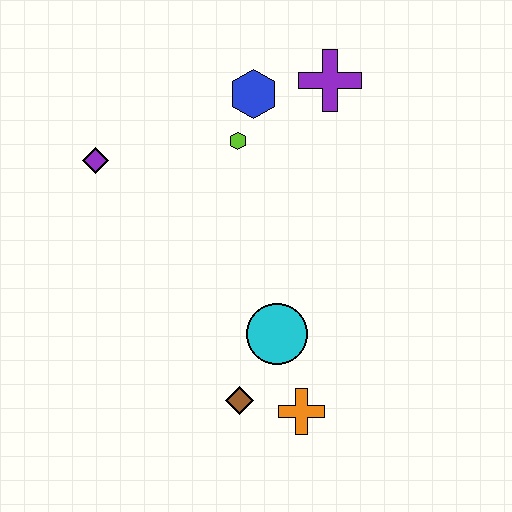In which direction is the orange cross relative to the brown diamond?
The orange cross is to the right of the brown diamond.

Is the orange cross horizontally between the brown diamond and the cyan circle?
No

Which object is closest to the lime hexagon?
The blue hexagon is closest to the lime hexagon.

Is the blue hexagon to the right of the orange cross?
No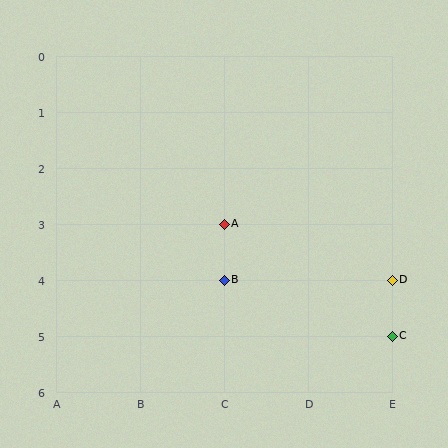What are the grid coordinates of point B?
Point B is at grid coordinates (C, 4).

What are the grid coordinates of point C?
Point C is at grid coordinates (E, 5).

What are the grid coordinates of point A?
Point A is at grid coordinates (C, 3).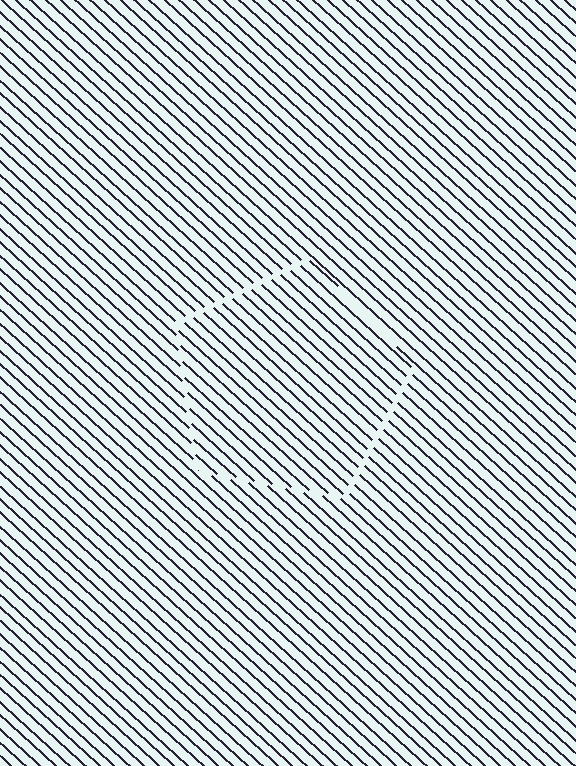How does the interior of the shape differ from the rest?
The interior of the shape contains the same grating, shifted by half a period — the contour is defined by the phase discontinuity where line-ends from the inner and outer gratings abut.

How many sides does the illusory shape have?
5 sides — the line-ends trace a pentagon.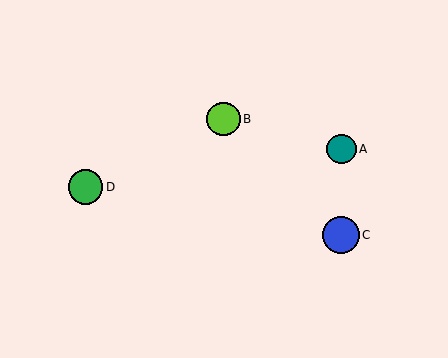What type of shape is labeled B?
Shape B is a lime circle.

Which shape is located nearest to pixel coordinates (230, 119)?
The lime circle (labeled B) at (224, 119) is nearest to that location.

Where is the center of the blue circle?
The center of the blue circle is at (341, 235).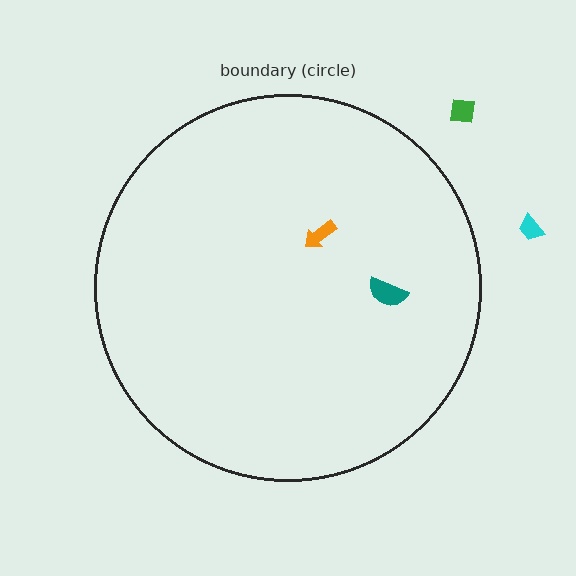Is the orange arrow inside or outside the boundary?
Inside.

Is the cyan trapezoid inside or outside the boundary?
Outside.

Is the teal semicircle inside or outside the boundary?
Inside.